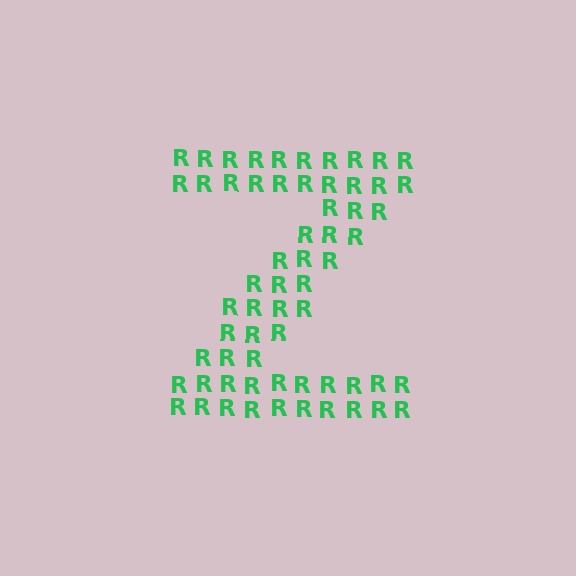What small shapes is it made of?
It is made of small letter R's.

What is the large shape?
The large shape is the letter Z.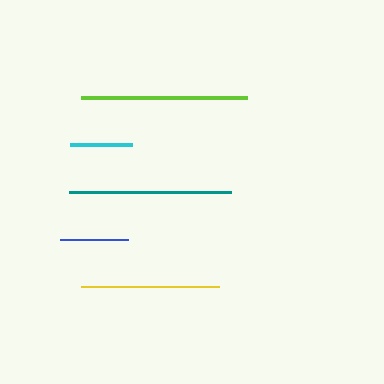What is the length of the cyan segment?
The cyan segment is approximately 62 pixels long.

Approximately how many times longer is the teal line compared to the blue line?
The teal line is approximately 2.4 times the length of the blue line.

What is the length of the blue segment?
The blue segment is approximately 68 pixels long.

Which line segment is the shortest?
The cyan line is the shortest at approximately 62 pixels.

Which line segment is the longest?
The lime line is the longest at approximately 166 pixels.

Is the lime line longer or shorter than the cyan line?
The lime line is longer than the cyan line.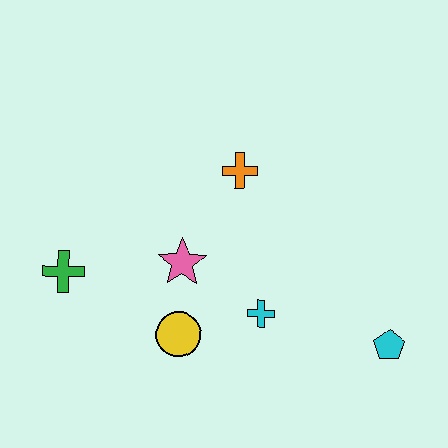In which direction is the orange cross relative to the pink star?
The orange cross is above the pink star.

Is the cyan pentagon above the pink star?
No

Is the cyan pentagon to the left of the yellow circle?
No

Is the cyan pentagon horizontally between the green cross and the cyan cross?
No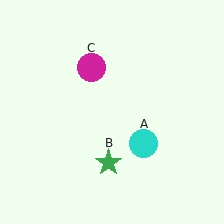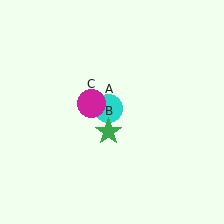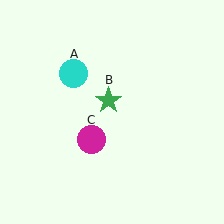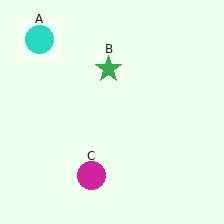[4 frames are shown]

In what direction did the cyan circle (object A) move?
The cyan circle (object A) moved up and to the left.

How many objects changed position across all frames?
3 objects changed position: cyan circle (object A), green star (object B), magenta circle (object C).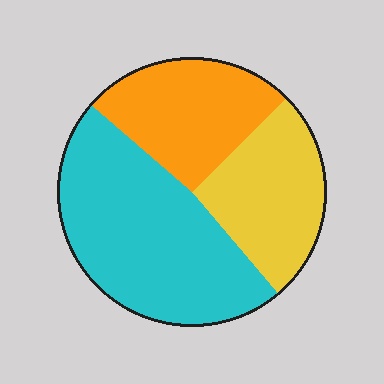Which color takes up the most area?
Cyan, at roughly 50%.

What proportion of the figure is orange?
Orange covers about 25% of the figure.